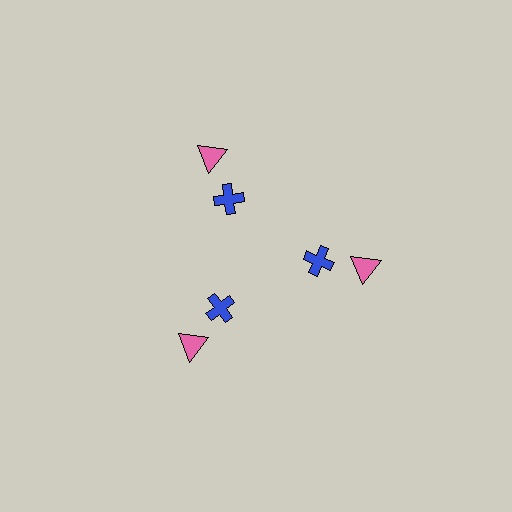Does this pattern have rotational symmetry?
Yes, this pattern has 3-fold rotational symmetry. It looks the same after rotating 120 degrees around the center.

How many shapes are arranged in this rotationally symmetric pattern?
There are 6 shapes, arranged in 3 groups of 2.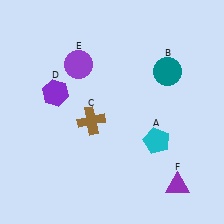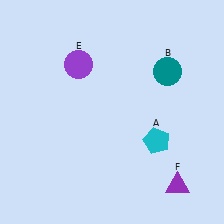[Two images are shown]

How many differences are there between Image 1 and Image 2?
There are 2 differences between the two images.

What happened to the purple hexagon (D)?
The purple hexagon (D) was removed in Image 2. It was in the top-left area of Image 1.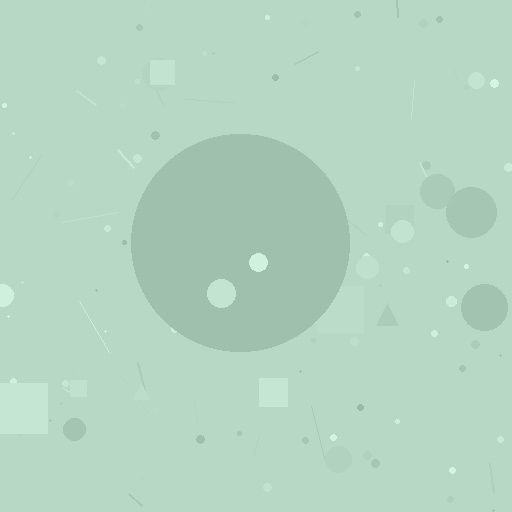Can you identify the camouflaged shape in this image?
The camouflaged shape is a circle.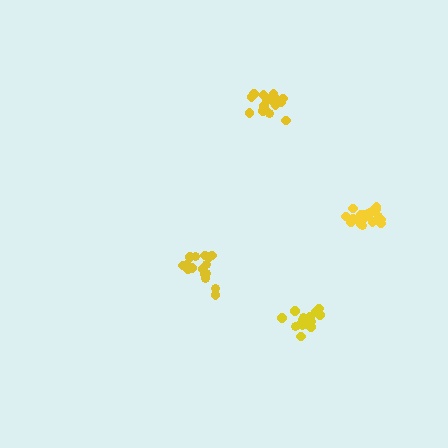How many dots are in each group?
Group 1: 16 dots, Group 2: 18 dots, Group 3: 18 dots, Group 4: 16 dots (68 total).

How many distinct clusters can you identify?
There are 4 distinct clusters.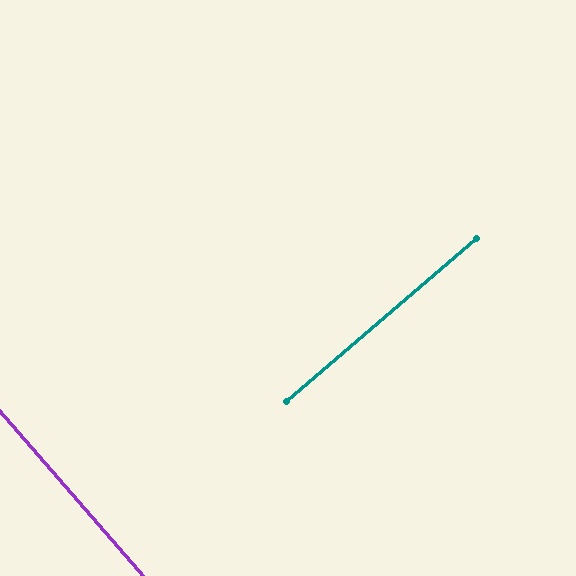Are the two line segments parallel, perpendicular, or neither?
Perpendicular — they meet at approximately 90°.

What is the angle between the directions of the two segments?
Approximately 90 degrees.